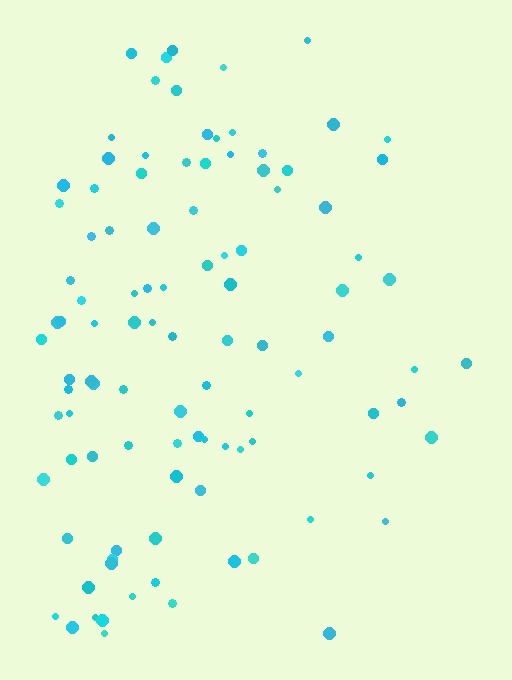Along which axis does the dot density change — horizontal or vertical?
Horizontal.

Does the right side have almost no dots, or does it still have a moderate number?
Still a moderate number, just noticeably fewer than the left.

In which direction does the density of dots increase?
From right to left, with the left side densest.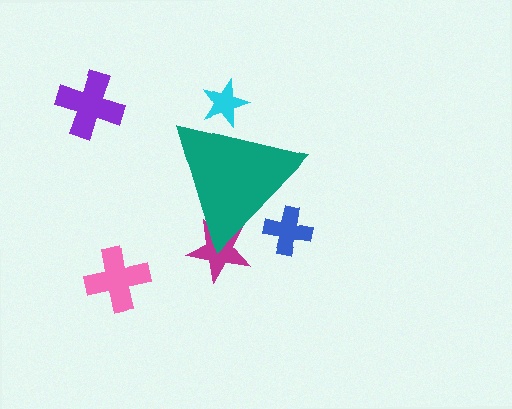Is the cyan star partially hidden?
Yes, the cyan star is partially hidden behind the teal triangle.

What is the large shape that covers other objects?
A teal triangle.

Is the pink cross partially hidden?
No, the pink cross is fully visible.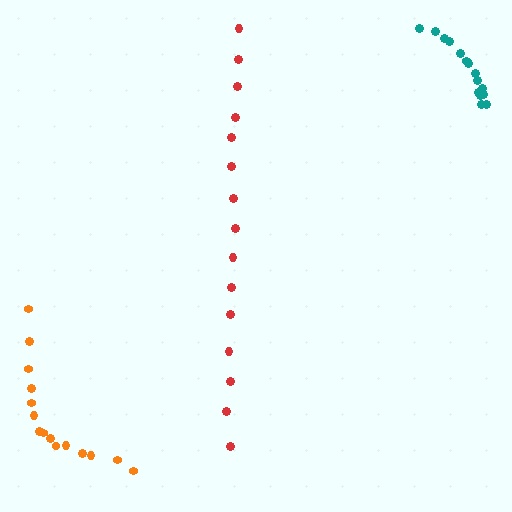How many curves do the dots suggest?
There are 3 distinct paths.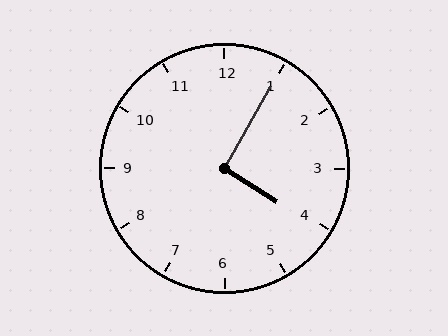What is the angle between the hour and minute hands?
Approximately 92 degrees.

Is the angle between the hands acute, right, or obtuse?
It is right.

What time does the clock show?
4:05.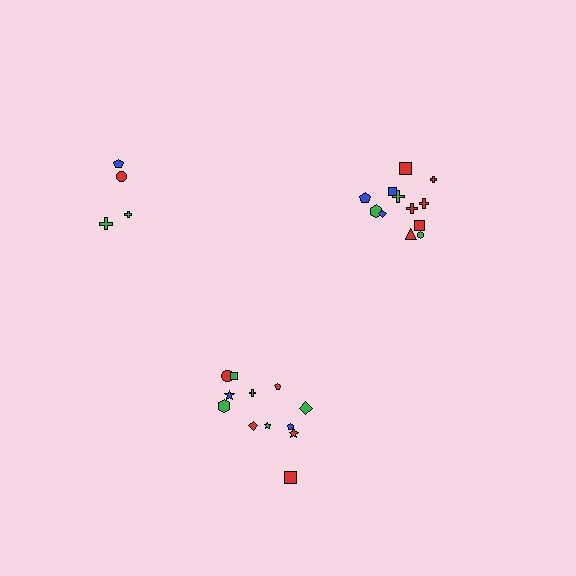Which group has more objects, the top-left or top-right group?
The top-right group.